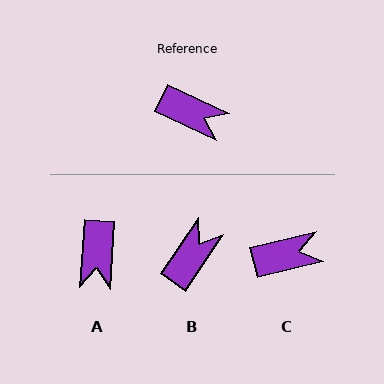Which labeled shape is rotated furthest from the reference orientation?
B, about 81 degrees away.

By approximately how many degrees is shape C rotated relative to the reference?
Approximately 39 degrees counter-clockwise.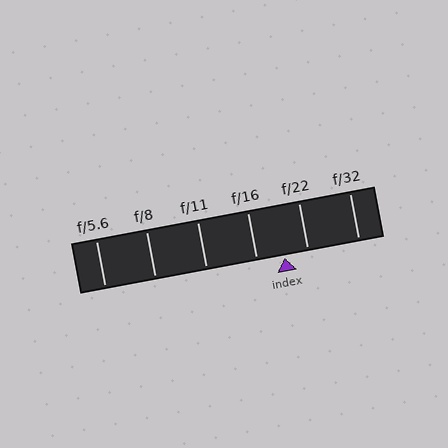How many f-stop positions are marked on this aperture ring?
There are 6 f-stop positions marked.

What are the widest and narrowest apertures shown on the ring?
The widest aperture shown is f/5.6 and the narrowest is f/32.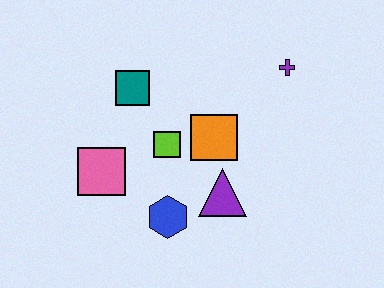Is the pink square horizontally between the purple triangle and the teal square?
No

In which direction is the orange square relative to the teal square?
The orange square is to the right of the teal square.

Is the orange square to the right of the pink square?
Yes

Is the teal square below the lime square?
No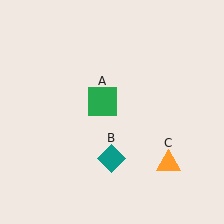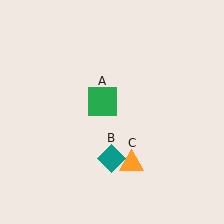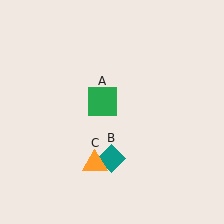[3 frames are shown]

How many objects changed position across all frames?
1 object changed position: orange triangle (object C).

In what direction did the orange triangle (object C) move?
The orange triangle (object C) moved left.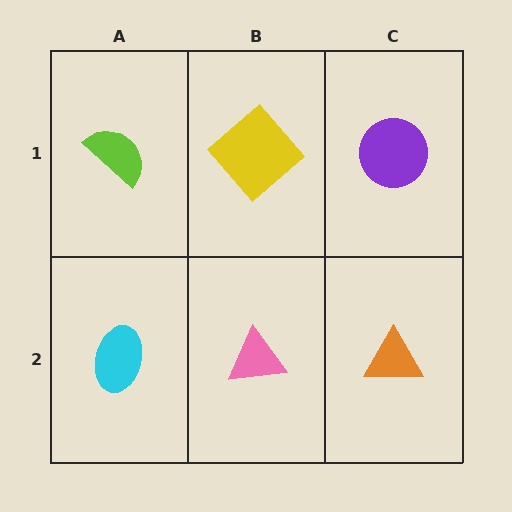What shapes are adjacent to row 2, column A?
A lime semicircle (row 1, column A), a pink triangle (row 2, column B).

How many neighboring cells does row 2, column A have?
2.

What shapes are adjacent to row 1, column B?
A pink triangle (row 2, column B), a lime semicircle (row 1, column A), a purple circle (row 1, column C).